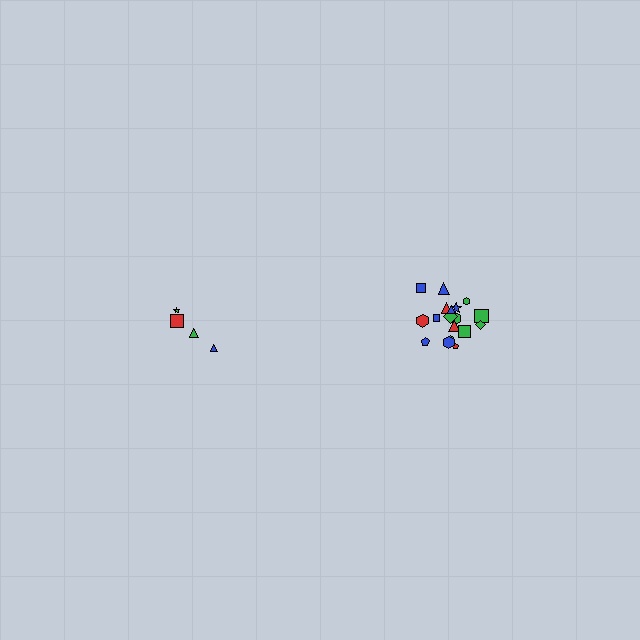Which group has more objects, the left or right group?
The right group.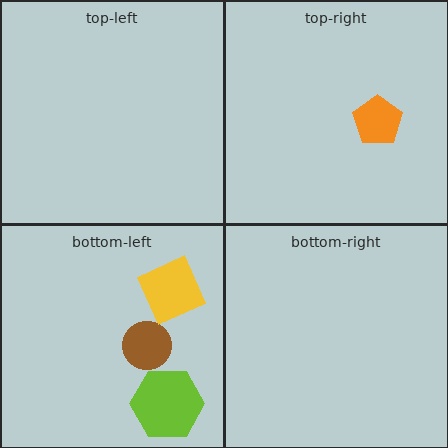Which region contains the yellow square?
The bottom-left region.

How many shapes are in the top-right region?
1.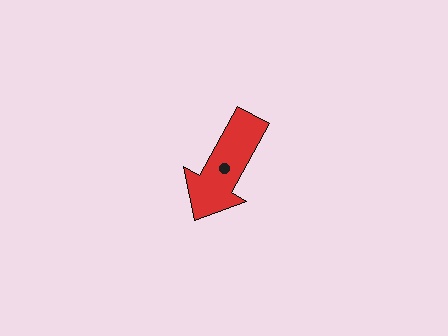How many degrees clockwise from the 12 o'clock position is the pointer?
Approximately 209 degrees.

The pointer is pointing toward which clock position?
Roughly 7 o'clock.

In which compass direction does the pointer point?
Southwest.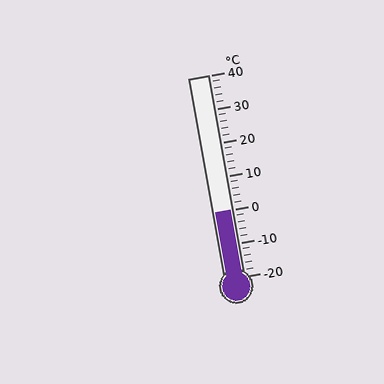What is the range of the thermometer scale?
The thermometer scale ranges from -20°C to 40°C.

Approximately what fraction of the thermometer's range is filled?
The thermometer is filled to approximately 35% of its range.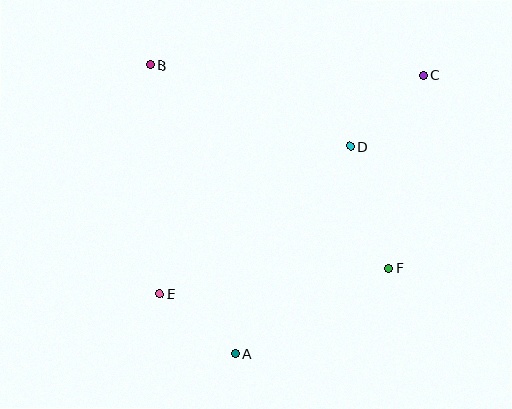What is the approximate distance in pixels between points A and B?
The distance between A and B is approximately 301 pixels.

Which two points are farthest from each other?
Points C and E are farthest from each other.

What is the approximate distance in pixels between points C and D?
The distance between C and D is approximately 101 pixels.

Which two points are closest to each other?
Points A and E are closest to each other.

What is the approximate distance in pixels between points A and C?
The distance between A and C is approximately 336 pixels.